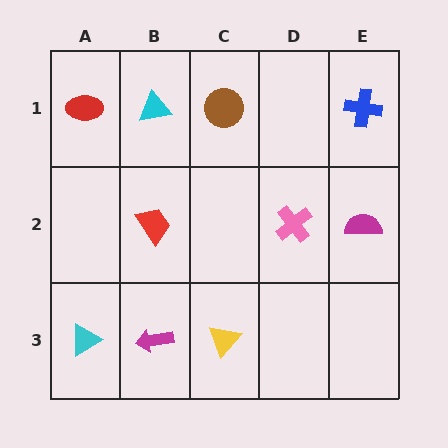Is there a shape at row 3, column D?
No, that cell is empty.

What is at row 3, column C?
A yellow triangle.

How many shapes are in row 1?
4 shapes.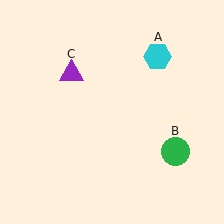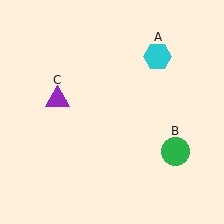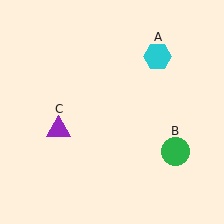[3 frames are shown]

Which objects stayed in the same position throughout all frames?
Cyan hexagon (object A) and green circle (object B) remained stationary.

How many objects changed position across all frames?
1 object changed position: purple triangle (object C).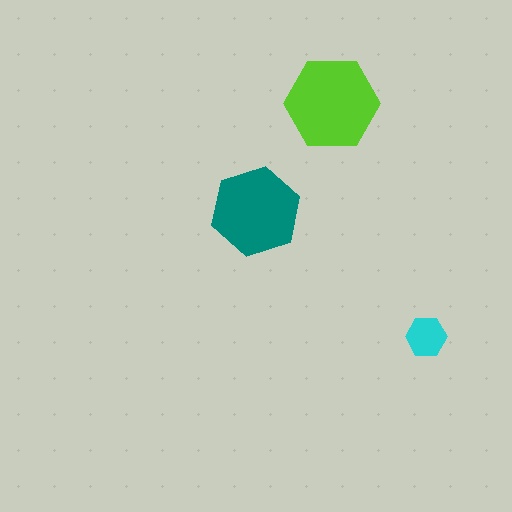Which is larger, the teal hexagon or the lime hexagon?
The lime one.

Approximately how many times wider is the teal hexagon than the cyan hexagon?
About 2 times wider.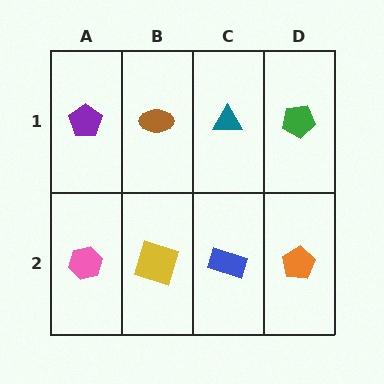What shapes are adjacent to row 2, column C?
A teal triangle (row 1, column C), a yellow square (row 2, column B), an orange pentagon (row 2, column D).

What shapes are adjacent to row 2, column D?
A green pentagon (row 1, column D), a blue rectangle (row 2, column C).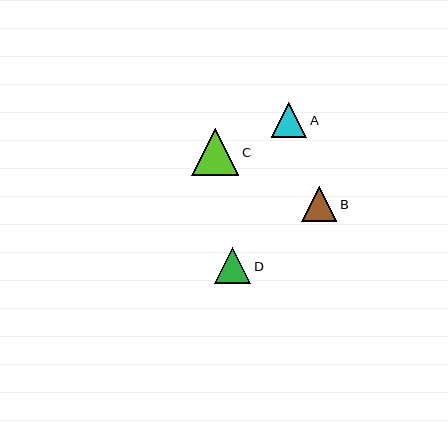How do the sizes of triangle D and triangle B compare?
Triangle D and triangle B are approximately the same size.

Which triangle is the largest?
Triangle C is the largest with a size of approximately 47 pixels.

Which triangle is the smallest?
Triangle B is the smallest with a size of approximately 35 pixels.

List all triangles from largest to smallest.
From largest to smallest: C, D, A, B.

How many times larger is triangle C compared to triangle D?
Triangle C is approximately 1.3 times the size of triangle D.